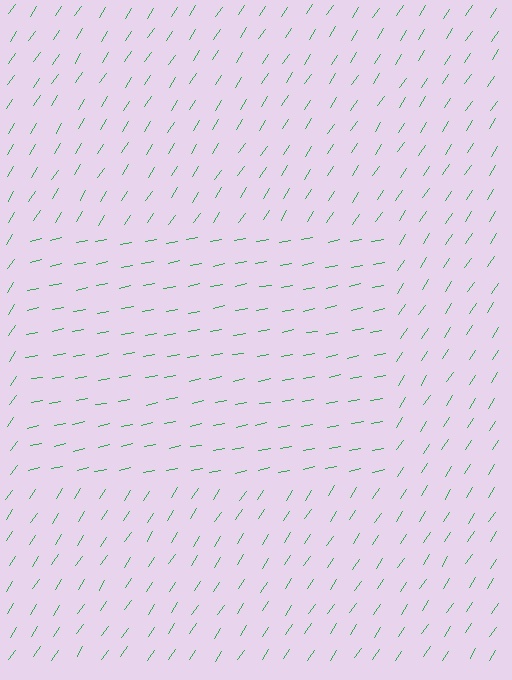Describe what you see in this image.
The image is filled with small green line segments. A rectangle region in the image has lines oriented differently from the surrounding lines, creating a visible texture boundary.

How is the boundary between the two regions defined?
The boundary is defined purely by a change in line orientation (approximately 45 degrees difference). All lines are the same color and thickness.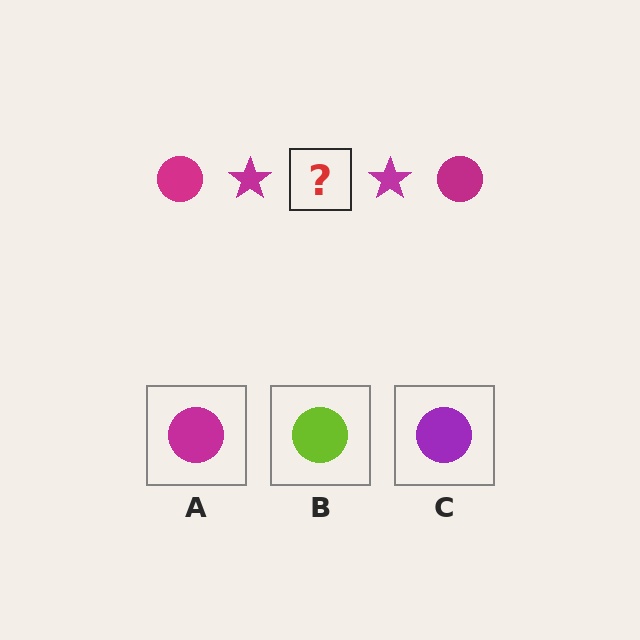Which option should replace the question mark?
Option A.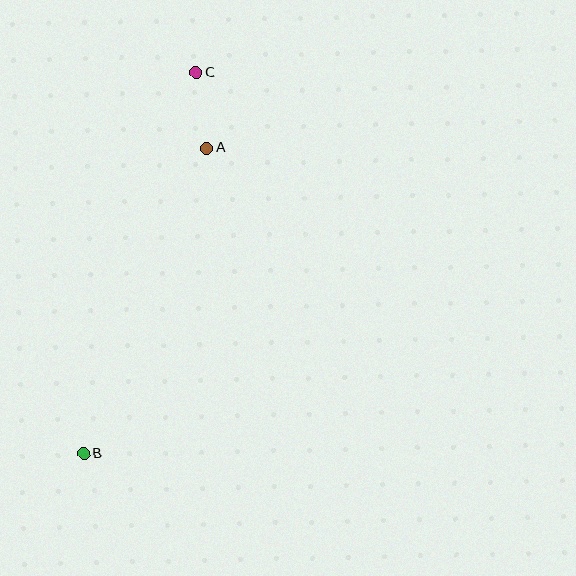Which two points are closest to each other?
Points A and C are closest to each other.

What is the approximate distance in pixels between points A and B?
The distance between A and B is approximately 330 pixels.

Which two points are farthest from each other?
Points B and C are farthest from each other.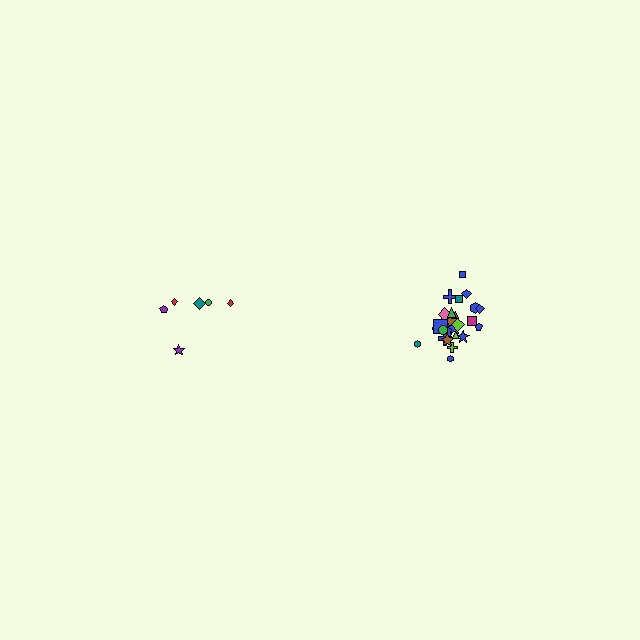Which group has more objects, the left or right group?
The right group.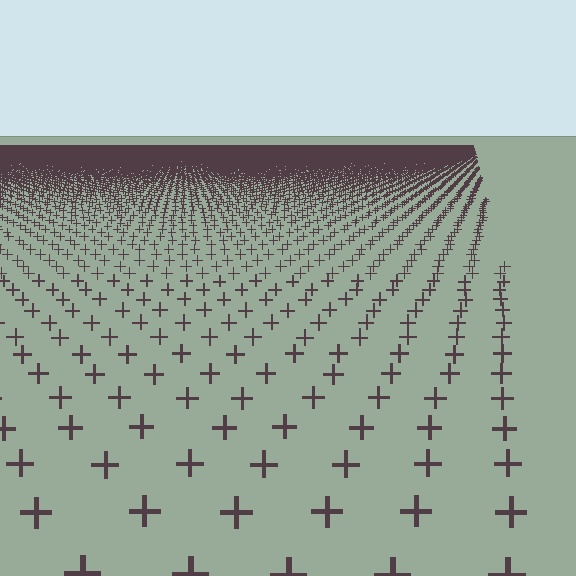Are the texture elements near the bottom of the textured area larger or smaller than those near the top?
Larger. Near the bottom, elements are closer to the viewer and appear at a bigger on-screen size.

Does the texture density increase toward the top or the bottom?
Density increases toward the top.